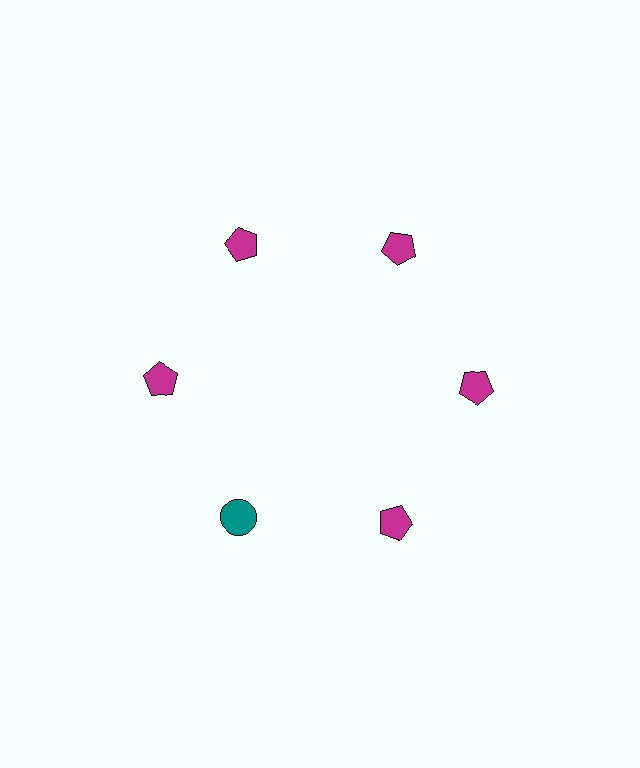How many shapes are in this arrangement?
There are 6 shapes arranged in a ring pattern.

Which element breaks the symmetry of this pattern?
The teal circle at roughly the 7 o'clock position breaks the symmetry. All other shapes are magenta pentagons.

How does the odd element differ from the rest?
It differs in both color (teal instead of magenta) and shape (circle instead of pentagon).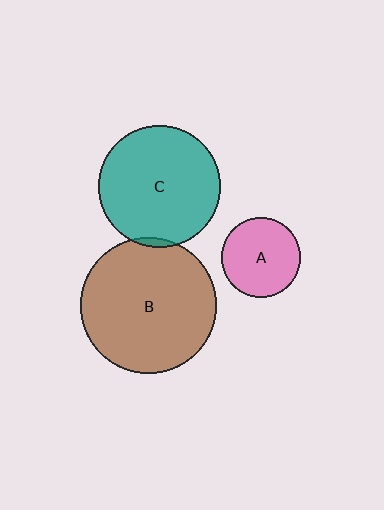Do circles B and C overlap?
Yes.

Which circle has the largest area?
Circle B (brown).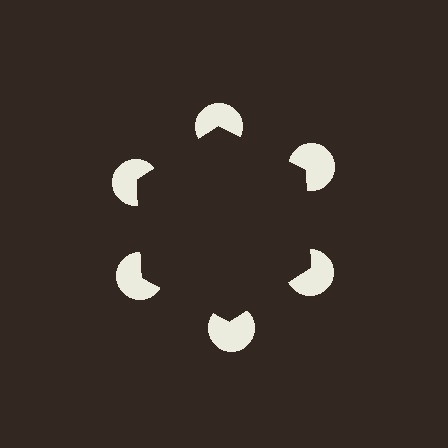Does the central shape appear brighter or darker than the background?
It typically appears slightly darker than the background, even though no actual brightness change is drawn.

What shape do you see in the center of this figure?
An illusory hexagon — its edges are inferred from the aligned wedge cuts in the pac-man discs, not physically drawn.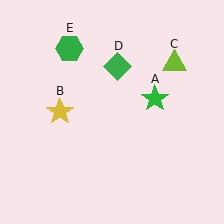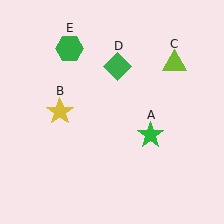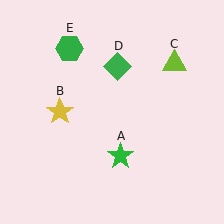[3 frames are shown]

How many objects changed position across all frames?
1 object changed position: green star (object A).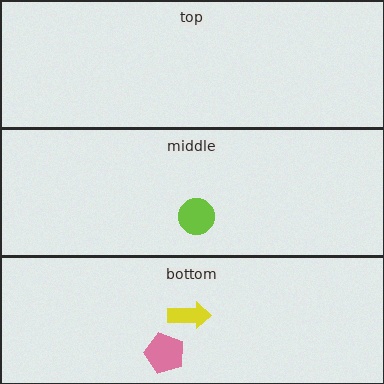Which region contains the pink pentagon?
The bottom region.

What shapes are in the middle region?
The lime circle.